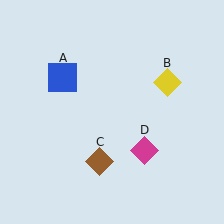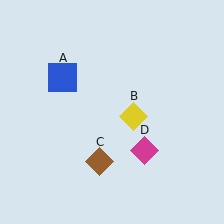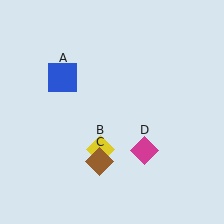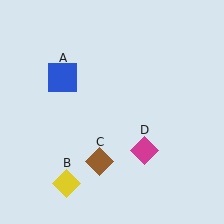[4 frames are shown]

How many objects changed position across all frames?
1 object changed position: yellow diamond (object B).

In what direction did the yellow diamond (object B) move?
The yellow diamond (object B) moved down and to the left.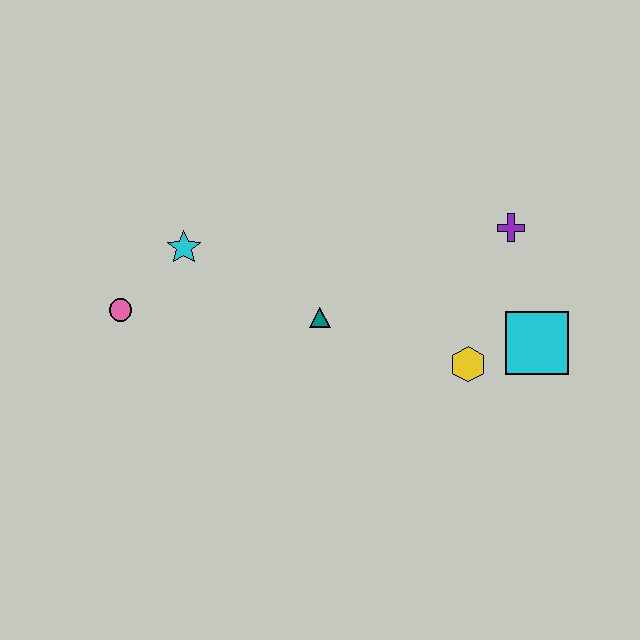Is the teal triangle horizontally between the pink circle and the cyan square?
Yes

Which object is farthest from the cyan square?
The pink circle is farthest from the cyan square.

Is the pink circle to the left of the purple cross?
Yes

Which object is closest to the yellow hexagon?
The cyan square is closest to the yellow hexagon.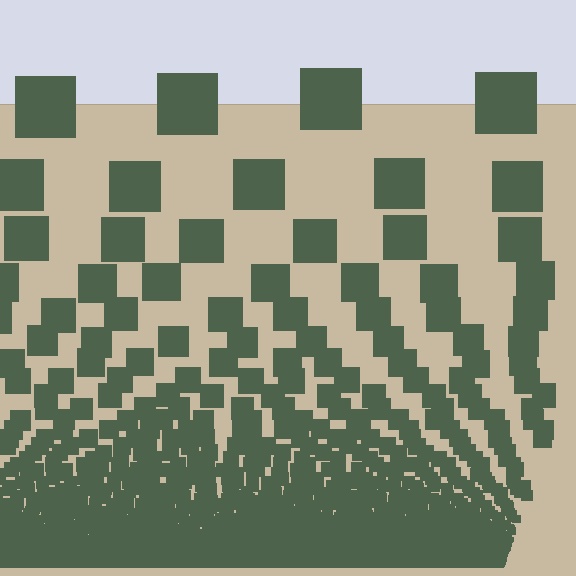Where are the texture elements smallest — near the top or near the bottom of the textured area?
Near the bottom.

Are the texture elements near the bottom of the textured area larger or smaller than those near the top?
Smaller. The gradient is inverted — elements near the bottom are smaller and denser.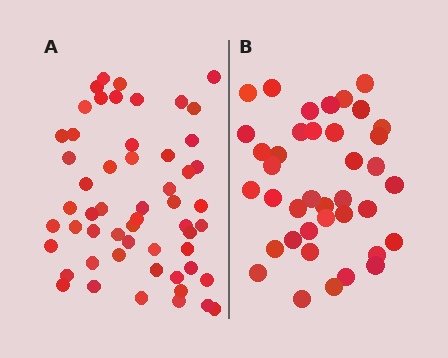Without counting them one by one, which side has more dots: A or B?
Region A (the left region) has more dots.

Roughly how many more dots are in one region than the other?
Region A has approximately 15 more dots than region B.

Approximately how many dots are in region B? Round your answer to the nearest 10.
About 40 dots. (The exact count is 39, which rounds to 40.)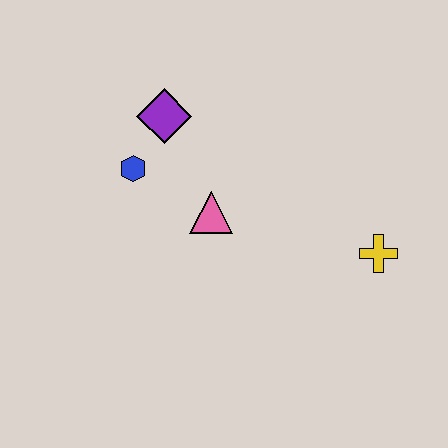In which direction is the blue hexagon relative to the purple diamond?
The blue hexagon is below the purple diamond.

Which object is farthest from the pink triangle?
The yellow cross is farthest from the pink triangle.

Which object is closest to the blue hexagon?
The purple diamond is closest to the blue hexagon.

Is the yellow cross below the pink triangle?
Yes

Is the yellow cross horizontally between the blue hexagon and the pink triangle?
No